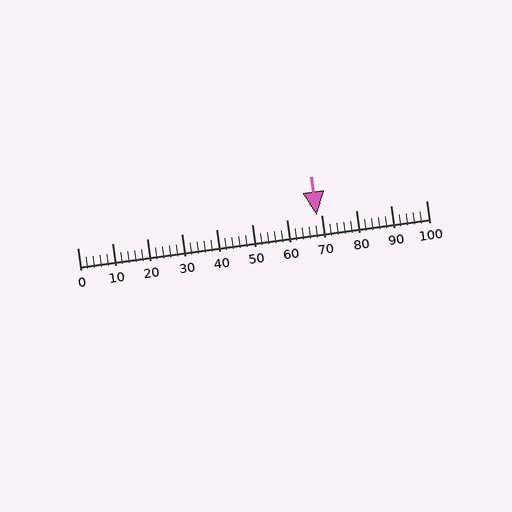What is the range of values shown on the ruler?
The ruler shows values from 0 to 100.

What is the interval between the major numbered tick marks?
The major tick marks are spaced 10 units apart.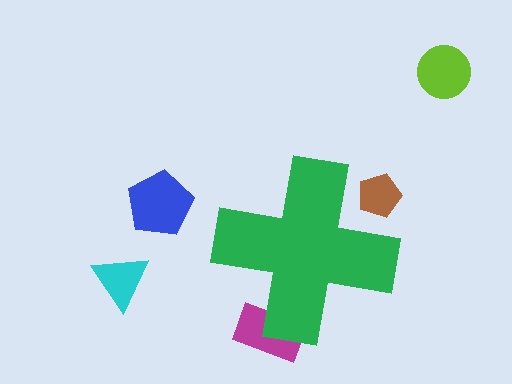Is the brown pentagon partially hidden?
Yes, the brown pentagon is partially hidden behind the green cross.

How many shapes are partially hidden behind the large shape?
2 shapes are partially hidden.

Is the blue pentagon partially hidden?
No, the blue pentagon is fully visible.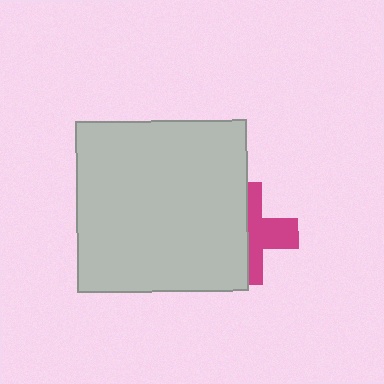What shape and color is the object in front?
The object in front is a light gray square.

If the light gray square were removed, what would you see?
You would see the complete magenta cross.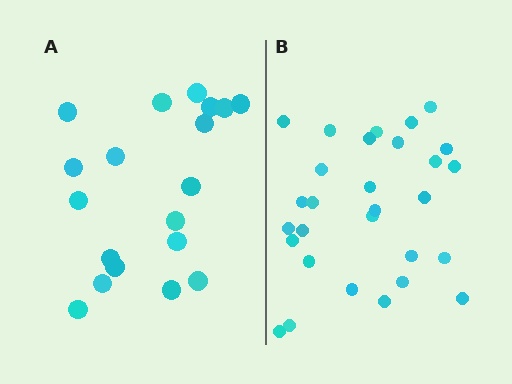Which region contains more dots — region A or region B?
Region B (the right region) has more dots.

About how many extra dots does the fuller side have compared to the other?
Region B has roughly 10 or so more dots than region A.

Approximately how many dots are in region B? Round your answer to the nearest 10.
About 30 dots. (The exact count is 29, which rounds to 30.)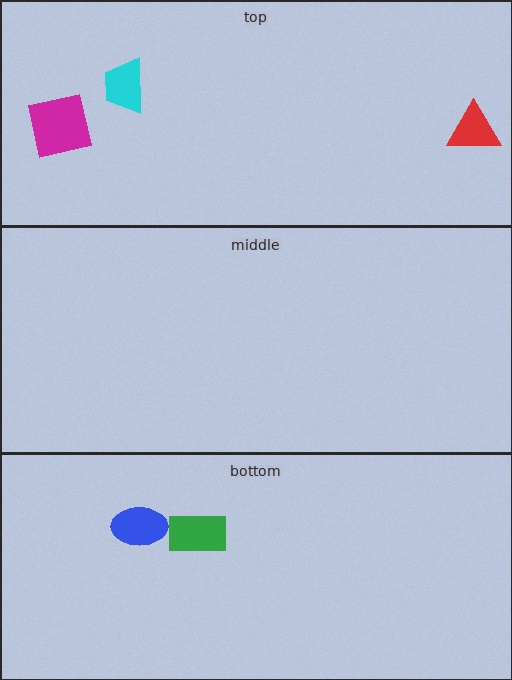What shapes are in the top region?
The red triangle, the cyan trapezoid, the magenta square.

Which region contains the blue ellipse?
The bottom region.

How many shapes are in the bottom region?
2.